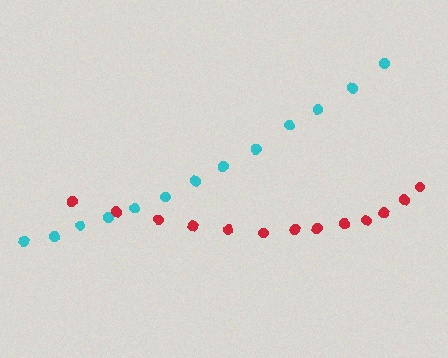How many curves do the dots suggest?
There are 2 distinct paths.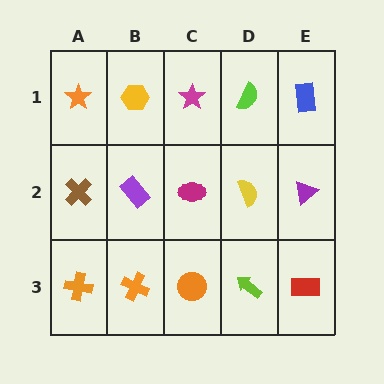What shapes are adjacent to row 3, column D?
A yellow semicircle (row 2, column D), an orange circle (row 3, column C), a red rectangle (row 3, column E).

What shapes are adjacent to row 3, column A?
A brown cross (row 2, column A), an orange cross (row 3, column B).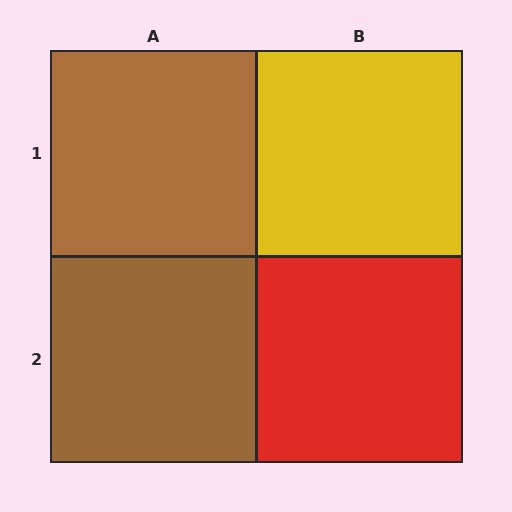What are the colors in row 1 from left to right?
Brown, yellow.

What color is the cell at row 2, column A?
Brown.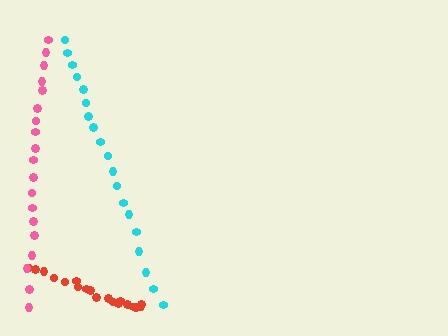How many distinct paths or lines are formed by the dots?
There are 3 distinct paths.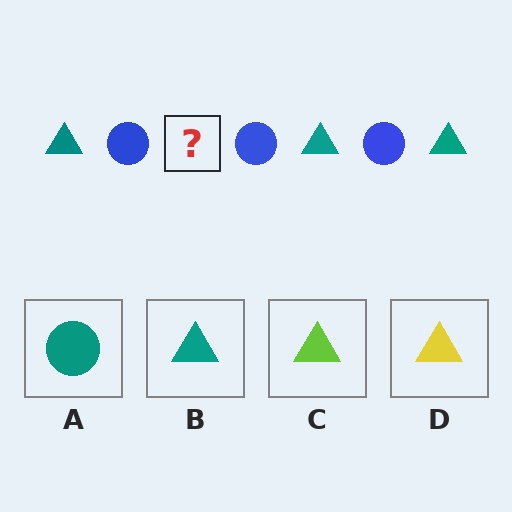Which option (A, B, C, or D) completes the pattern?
B.